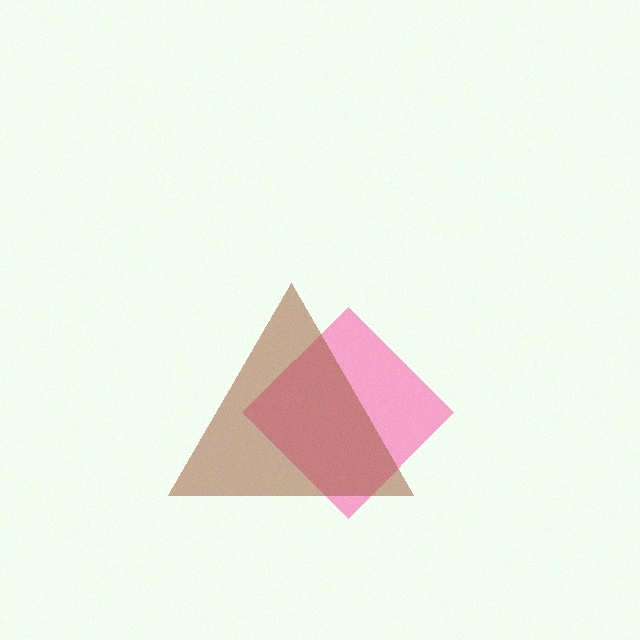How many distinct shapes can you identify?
There are 2 distinct shapes: a pink diamond, a brown triangle.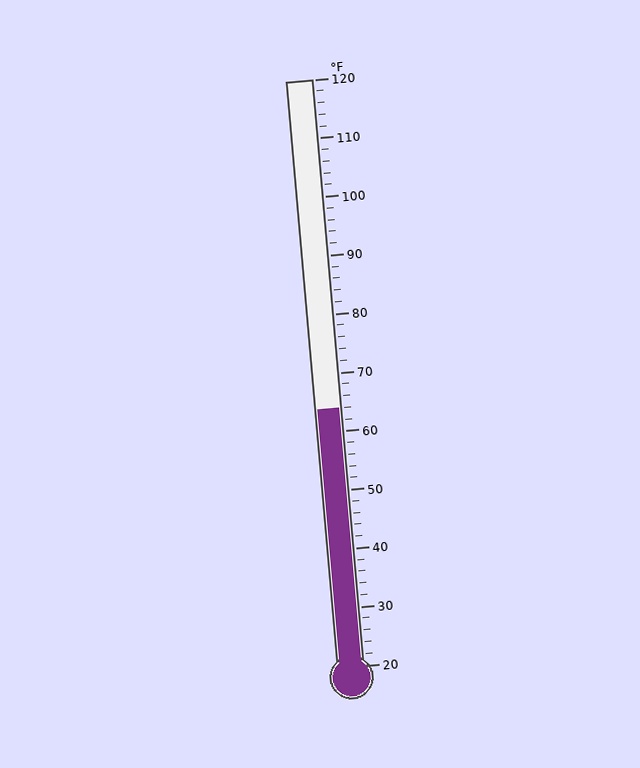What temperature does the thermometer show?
The thermometer shows approximately 64°F.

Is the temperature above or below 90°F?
The temperature is below 90°F.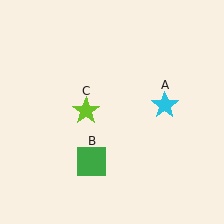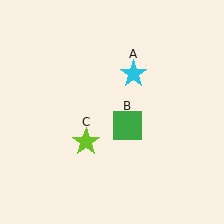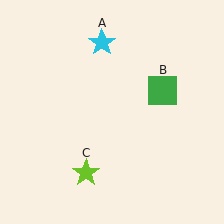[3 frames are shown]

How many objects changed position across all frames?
3 objects changed position: cyan star (object A), green square (object B), lime star (object C).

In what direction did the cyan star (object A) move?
The cyan star (object A) moved up and to the left.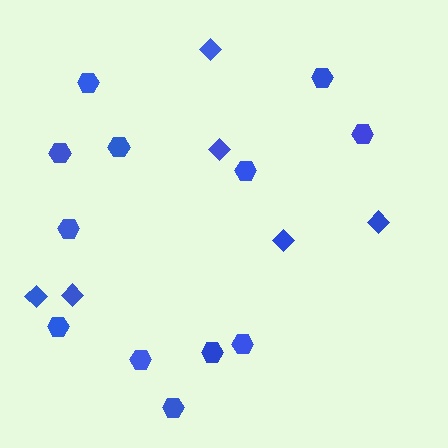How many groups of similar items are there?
There are 2 groups: one group of hexagons (12) and one group of diamonds (6).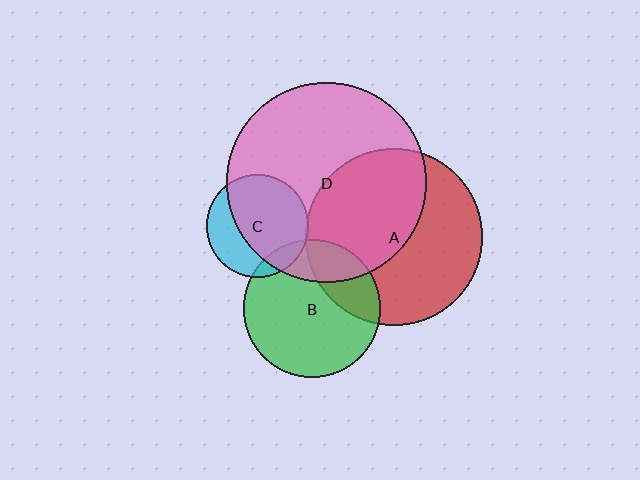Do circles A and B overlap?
Yes.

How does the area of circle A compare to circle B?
Approximately 1.7 times.